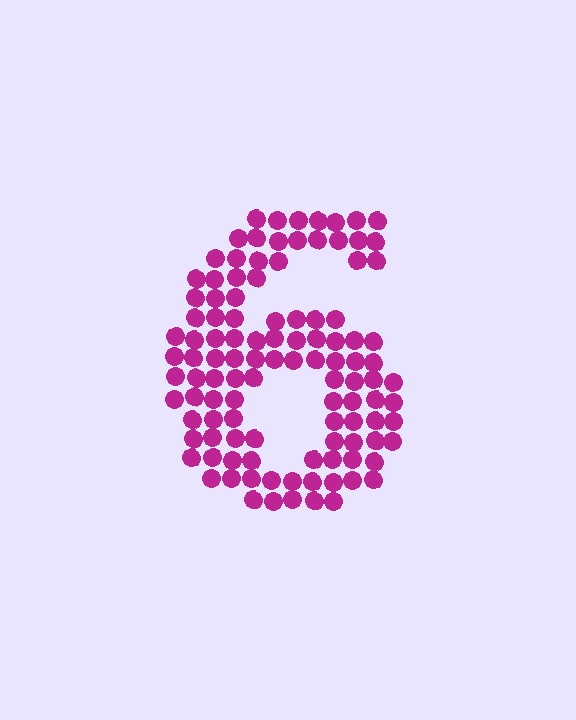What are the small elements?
The small elements are circles.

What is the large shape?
The large shape is the digit 6.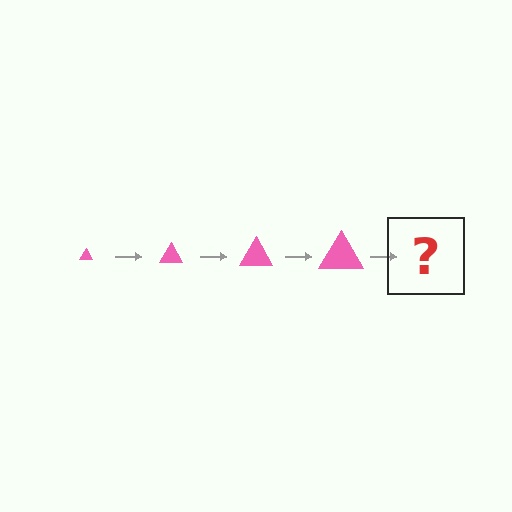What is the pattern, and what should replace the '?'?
The pattern is that the triangle gets progressively larger each step. The '?' should be a pink triangle, larger than the previous one.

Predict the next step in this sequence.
The next step is a pink triangle, larger than the previous one.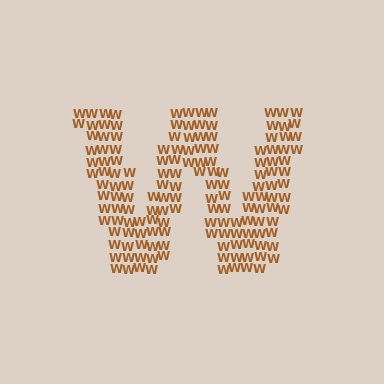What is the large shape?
The large shape is the letter W.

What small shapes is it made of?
It is made of small letter W's.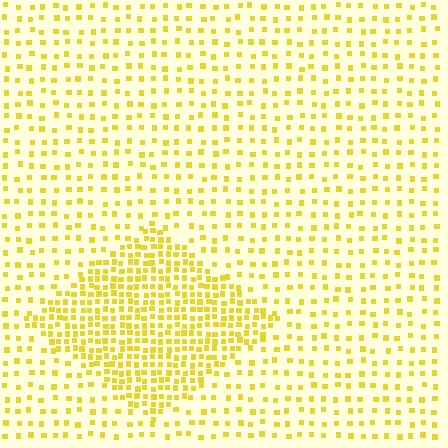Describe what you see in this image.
The image contains small yellow elements arranged at two different densities. A diamond-shaped region is visible where the elements are more densely packed than the surrounding area.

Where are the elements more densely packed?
The elements are more densely packed inside the diamond boundary.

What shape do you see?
I see a diamond.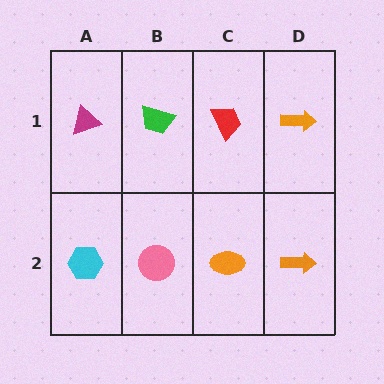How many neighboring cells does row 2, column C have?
3.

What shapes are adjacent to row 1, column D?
An orange arrow (row 2, column D), a red trapezoid (row 1, column C).